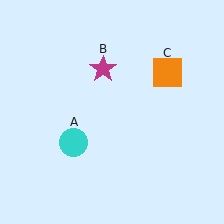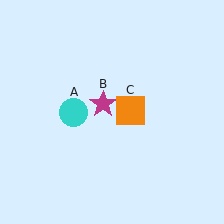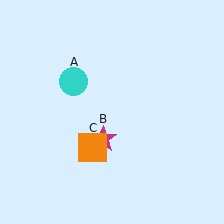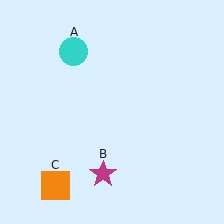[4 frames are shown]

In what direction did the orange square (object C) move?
The orange square (object C) moved down and to the left.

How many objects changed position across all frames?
3 objects changed position: cyan circle (object A), magenta star (object B), orange square (object C).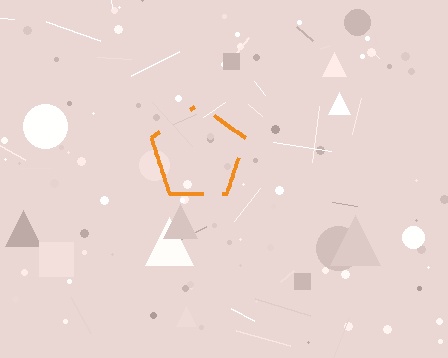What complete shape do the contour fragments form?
The contour fragments form a pentagon.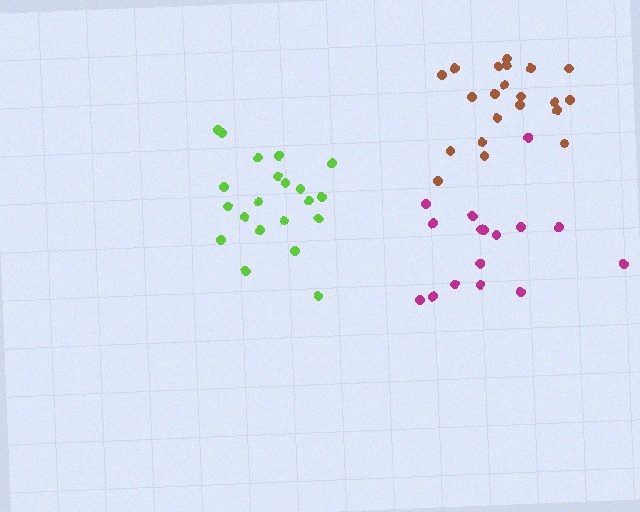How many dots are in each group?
Group 1: 21 dots, Group 2: 16 dots, Group 3: 21 dots (58 total).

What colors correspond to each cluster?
The clusters are colored: lime, magenta, brown.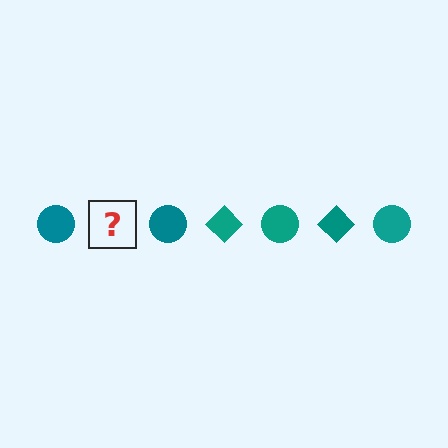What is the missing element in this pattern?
The missing element is a teal diamond.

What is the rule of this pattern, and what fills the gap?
The rule is that the pattern cycles through circle, diamond shapes in teal. The gap should be filled with a teal diamond.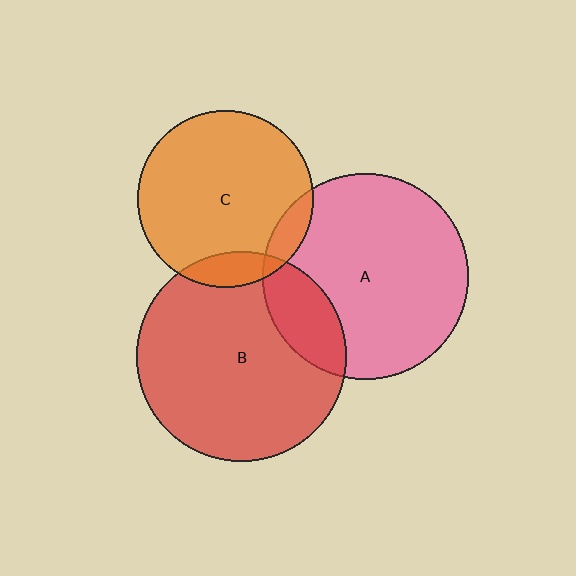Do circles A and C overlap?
Yes.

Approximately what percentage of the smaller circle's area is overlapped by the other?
Approximately 10%.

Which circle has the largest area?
Circle B (red).